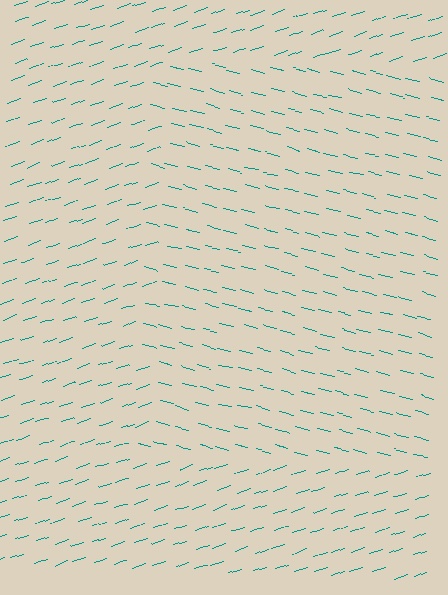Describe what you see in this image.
The image is filled with small teal line segments. A rectangle region in the image has lines oriented differently from the surrounding lines, creating a visible texture boundary.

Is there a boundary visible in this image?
Yes, there is a texture boundary formed by a change in line orientation.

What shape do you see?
I see a rectangle.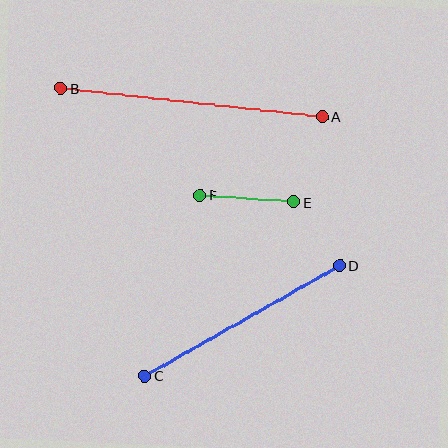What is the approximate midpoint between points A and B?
The midpoint is at approximately (191, 102) pixels.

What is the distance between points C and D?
The distance is approximately 224 pixels.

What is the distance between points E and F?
The distance is approximately 94 pixels.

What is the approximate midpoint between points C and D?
The midpoint is at approximately (242, 321) pixels.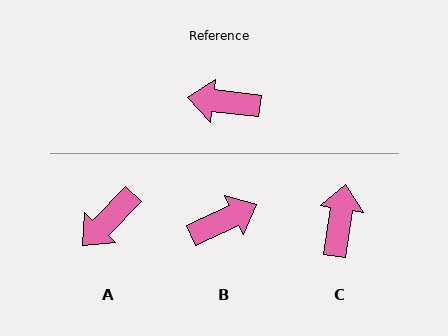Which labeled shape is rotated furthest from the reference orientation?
B, about 148 degrees away.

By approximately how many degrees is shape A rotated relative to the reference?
Approximately 52 degrees counter-clockwise.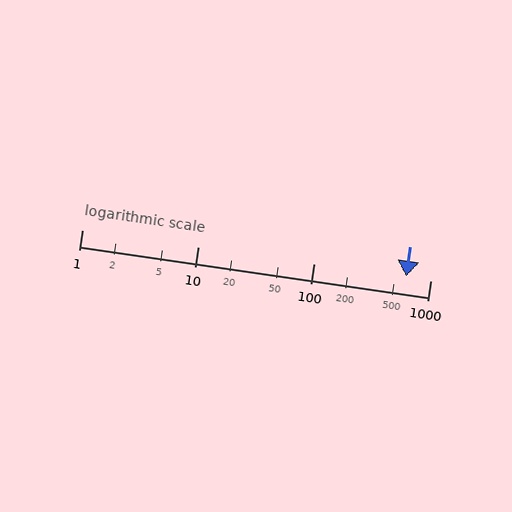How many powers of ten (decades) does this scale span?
The scale spans 3 decades, from 1 to 1000.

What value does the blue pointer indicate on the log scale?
The pointer indicates approximately 620.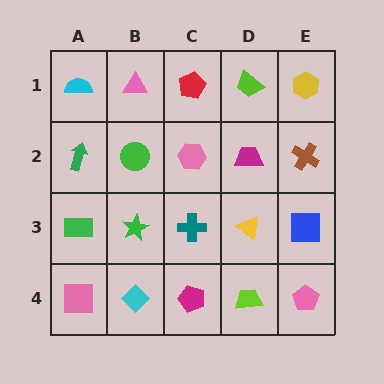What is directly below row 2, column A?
A green rectangle.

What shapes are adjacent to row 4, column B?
A green star (row 3, column B), a pink square (row 4, column A), a magenta pentagon (row 4, column C).